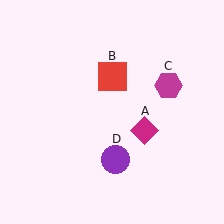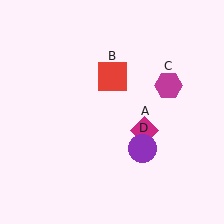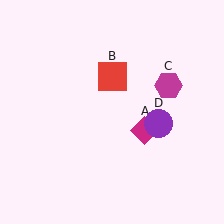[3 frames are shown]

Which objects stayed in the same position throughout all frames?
Magenta diamond (object A) and red square (object B) and magenta hexagon (object C) remained stationary.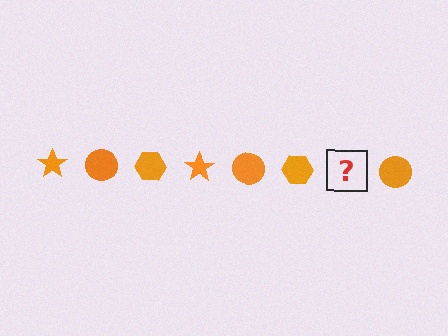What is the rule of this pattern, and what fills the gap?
The rule is that the pattern cycles through star, circle, hexagon shapes in orange. The gap should be filled with an orange star.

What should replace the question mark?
The question mark should be replaced with an orange star.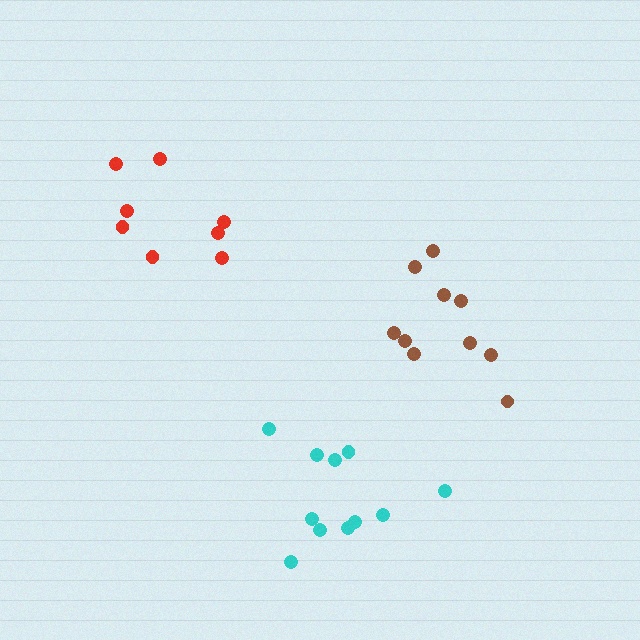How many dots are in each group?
Group 1: 11 dots, Group 2: 8 dots, Group 3: 10 dots (29 total).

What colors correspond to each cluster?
The clusters are colored: cyan, red, brown.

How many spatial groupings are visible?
There are 3 spatial groupings.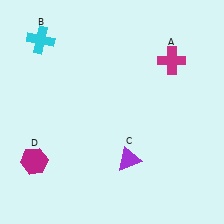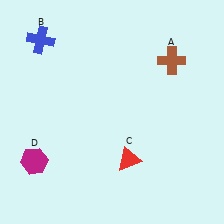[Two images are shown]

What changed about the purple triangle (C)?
In Image 1, C is purple. In Image 2, it changed to red.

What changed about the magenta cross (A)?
In Image 1, A is magenta. In Image 2, it changed to brown.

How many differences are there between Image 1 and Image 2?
There are 3 differences between the two images.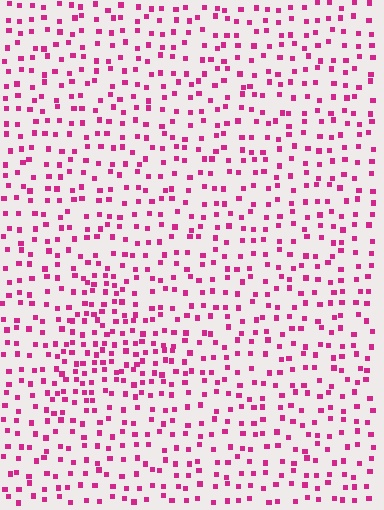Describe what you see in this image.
The image contains small magenta elements arranged at two different densities. A triangle-shaped region is visible where the elements are more densely packed than the surrounding area.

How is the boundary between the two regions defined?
The boundary is defined by a change in element density (approximately 1.7x ratio). All elements are the same color, size, and shape.